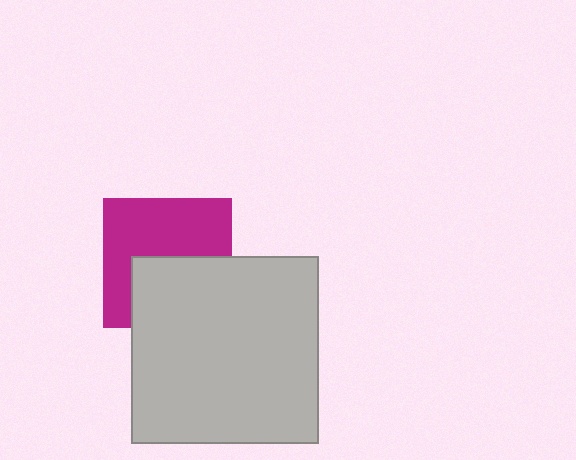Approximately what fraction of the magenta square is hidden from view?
Roughly 43% of the magenta square is hidden behind the light gray square.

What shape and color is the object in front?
The object in front is a light gray square.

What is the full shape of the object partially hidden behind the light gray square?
The partially hidden object is a magenta square.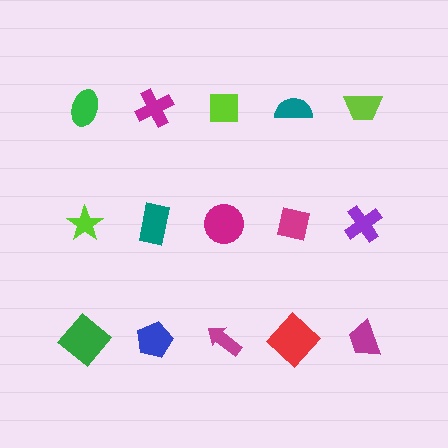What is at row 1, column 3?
A lime square.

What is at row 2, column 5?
A purple cross.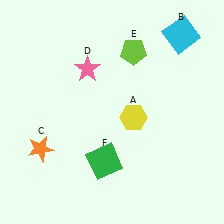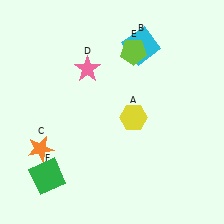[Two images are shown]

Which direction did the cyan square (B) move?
The cyan square (B) moved left.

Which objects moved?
The objects that moved are: the cyan square (B), the green square (F).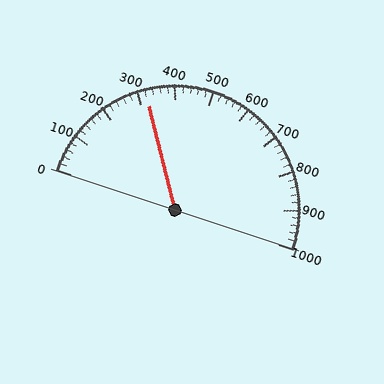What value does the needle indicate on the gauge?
The needle indicates approximately 320.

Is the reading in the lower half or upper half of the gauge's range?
The reading is in the lower half of the range (0 to 1000).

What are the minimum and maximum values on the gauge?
The gauge ranges from 0 to 1000.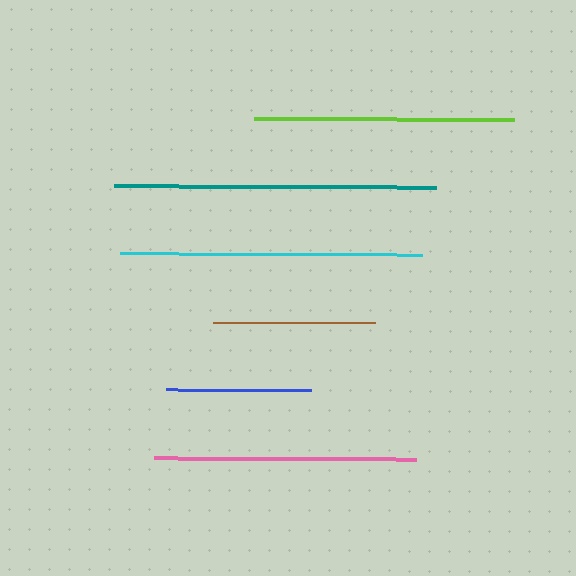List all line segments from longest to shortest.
From longest to shortest: teal, cyan, pink, lime, brown, blue.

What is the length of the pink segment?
The pink segment is approximately 262 pixels long.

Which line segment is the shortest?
The blue line is the shortest at approximately 146 pixels.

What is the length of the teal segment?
The teal segment is approximately 322 pixels long.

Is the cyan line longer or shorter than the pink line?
The cyan line is longer than the pink line.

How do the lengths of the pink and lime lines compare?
The pink and lime lines are approximately the same length.